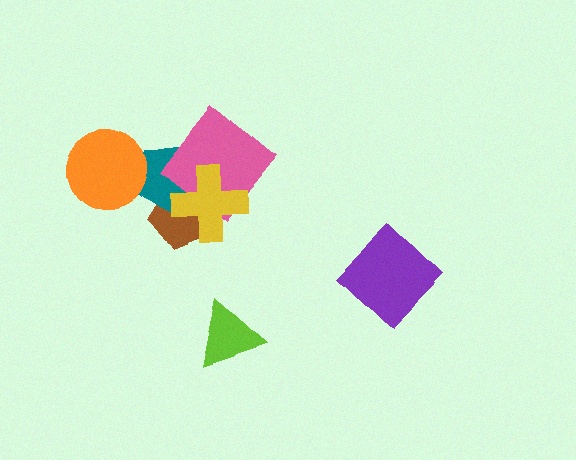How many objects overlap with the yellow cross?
3 objects overlap with the yellow cross.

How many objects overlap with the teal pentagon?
4 objects overlap with the teal pentagon.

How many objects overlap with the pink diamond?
3 objects overlap with the pink diamond.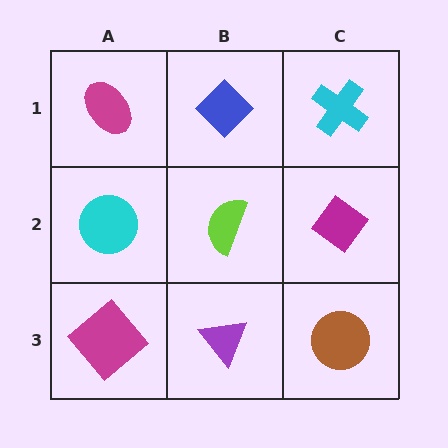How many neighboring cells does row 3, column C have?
2.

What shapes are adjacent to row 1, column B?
A lime semicircle (row 2, column B), a magenta ellipse (row 1, column A), a cyan cross (row 1, column C).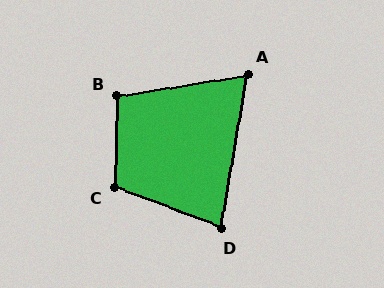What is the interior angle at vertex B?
Approximately 101 degrees (obtuse).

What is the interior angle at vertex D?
Approximately 79 degrees (acute).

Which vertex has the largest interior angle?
C, at approximately 109 degrees.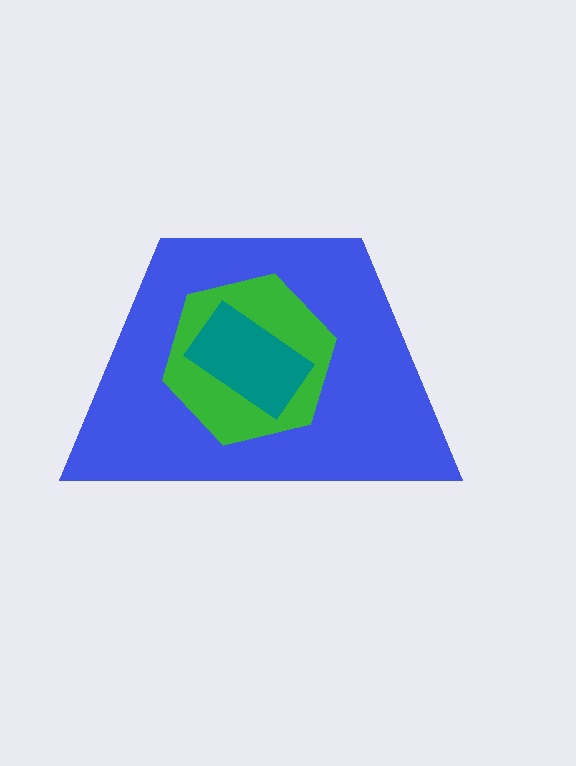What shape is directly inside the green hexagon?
The teal rectangle.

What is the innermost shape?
The teal rectangle.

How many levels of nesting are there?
3.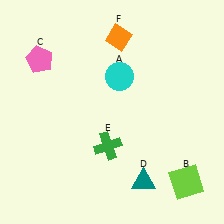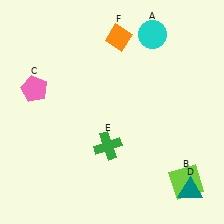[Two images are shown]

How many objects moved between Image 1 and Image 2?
3 objects moved between the two images.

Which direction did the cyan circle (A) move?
The cyan circle (A) moved up.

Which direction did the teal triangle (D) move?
The teal triangle (D) moved right.